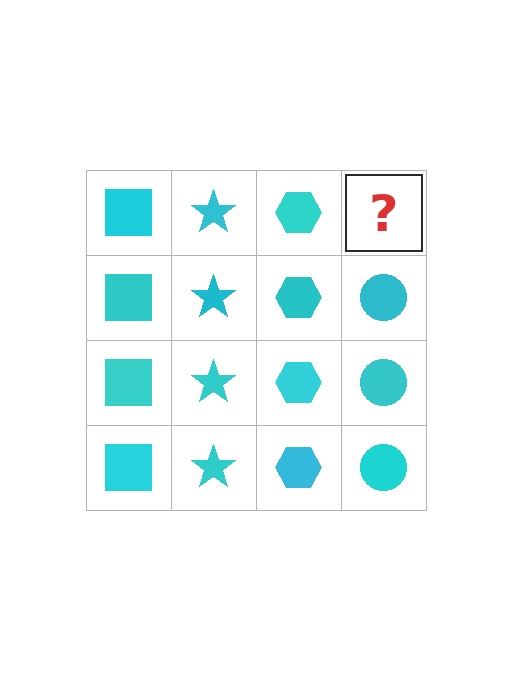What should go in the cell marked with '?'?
The missing cell should contain a cyan circle.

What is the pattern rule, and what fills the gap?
The rule is that each column has a consistent shape. The gap should be filled with a cyan circle.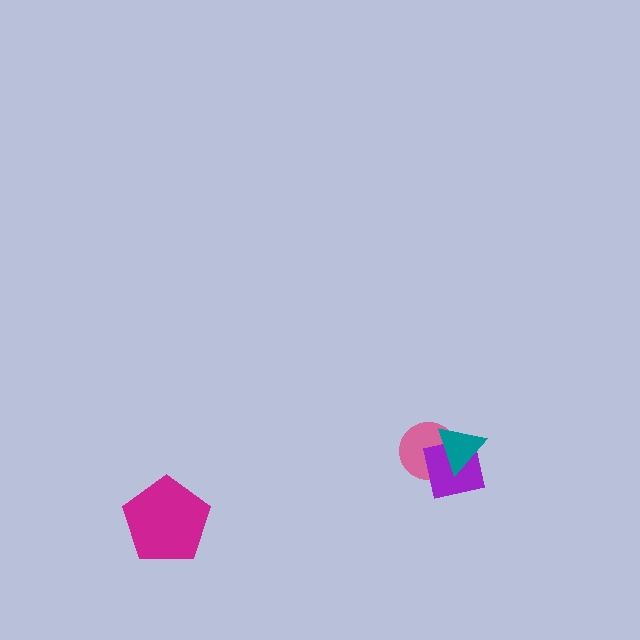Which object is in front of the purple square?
The teal triangle is in front of the purple square.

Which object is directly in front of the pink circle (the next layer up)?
The purple square is directly in front of the pink circle.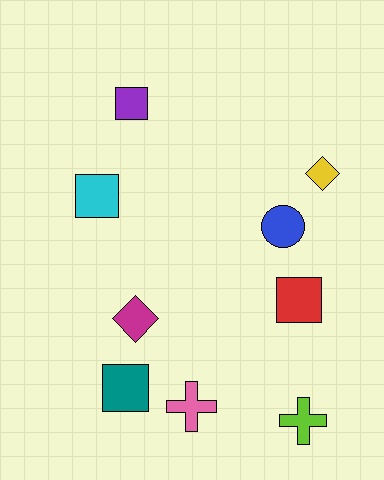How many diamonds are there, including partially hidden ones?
There are 2 diamonds.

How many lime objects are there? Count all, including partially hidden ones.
There is 1 lime object.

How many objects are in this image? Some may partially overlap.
There are 9 objects.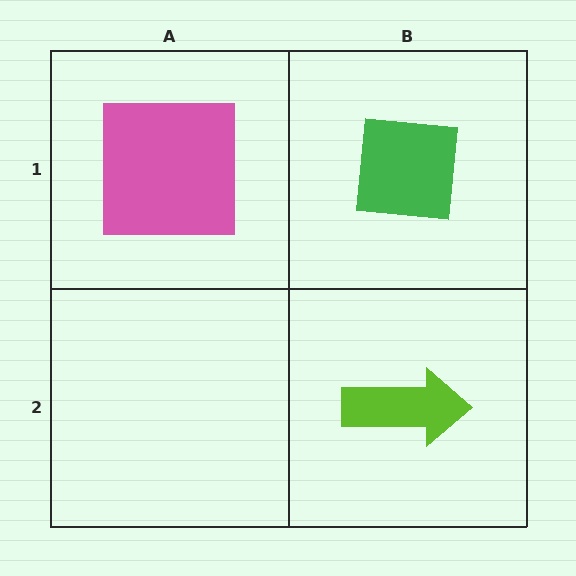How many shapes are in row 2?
1 shape.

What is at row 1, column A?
A pink square.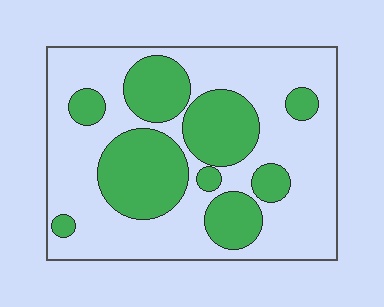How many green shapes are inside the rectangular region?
9.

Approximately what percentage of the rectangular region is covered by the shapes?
Approximately 35%.